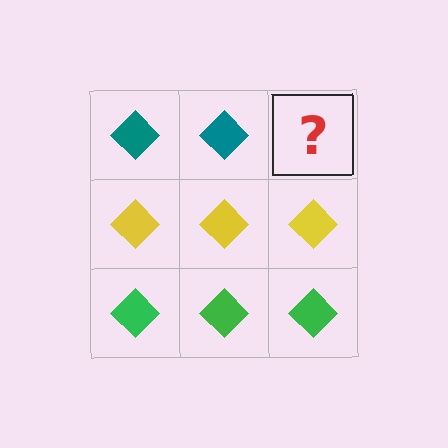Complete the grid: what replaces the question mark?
The question mark should be replaced with a teal diamond.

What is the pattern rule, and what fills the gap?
The rule is that each row has a consistent color. The gap should be filled with a teal diamond.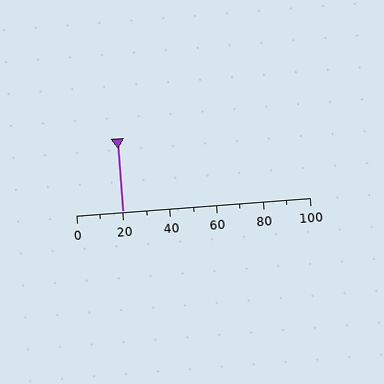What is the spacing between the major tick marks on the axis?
The major ticks are spaced 20 apart.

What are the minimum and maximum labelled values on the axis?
The axis runs from 0 to 100.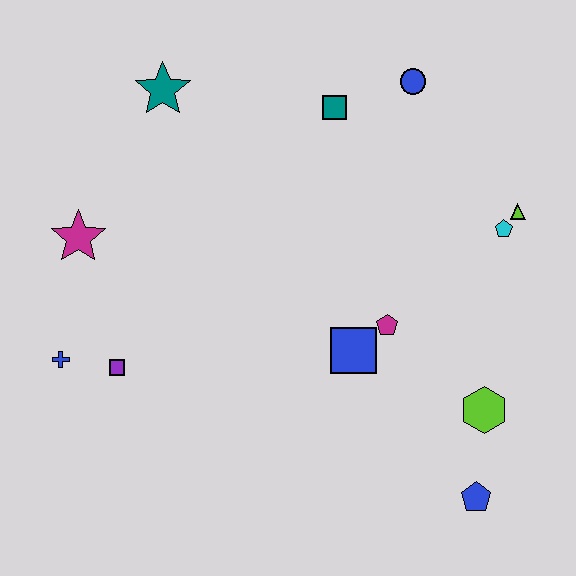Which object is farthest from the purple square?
The lime triangle is farthest from the purple square.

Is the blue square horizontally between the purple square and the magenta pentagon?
Yes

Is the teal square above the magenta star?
Yes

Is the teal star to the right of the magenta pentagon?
No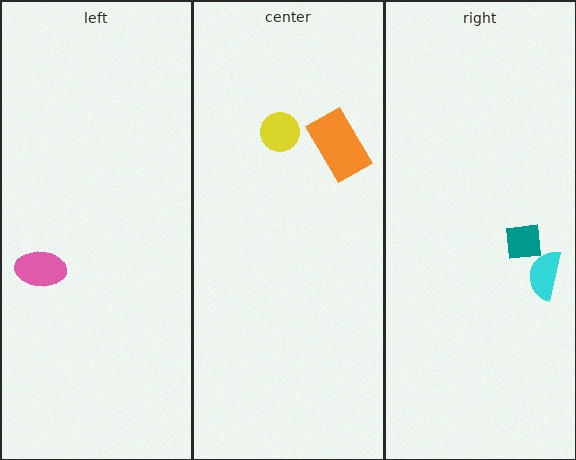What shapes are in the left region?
The pink ellipse.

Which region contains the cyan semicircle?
The right region.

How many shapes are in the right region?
2.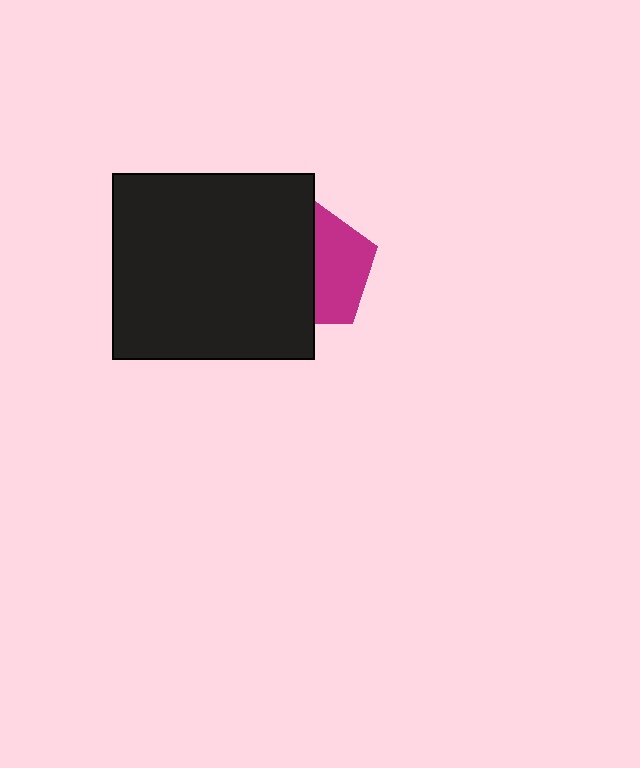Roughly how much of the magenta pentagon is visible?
About half of it is visible (roughly 46%).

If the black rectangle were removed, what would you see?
You would see the complete magenta pentagon.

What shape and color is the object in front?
The object in front is a black rectangle.